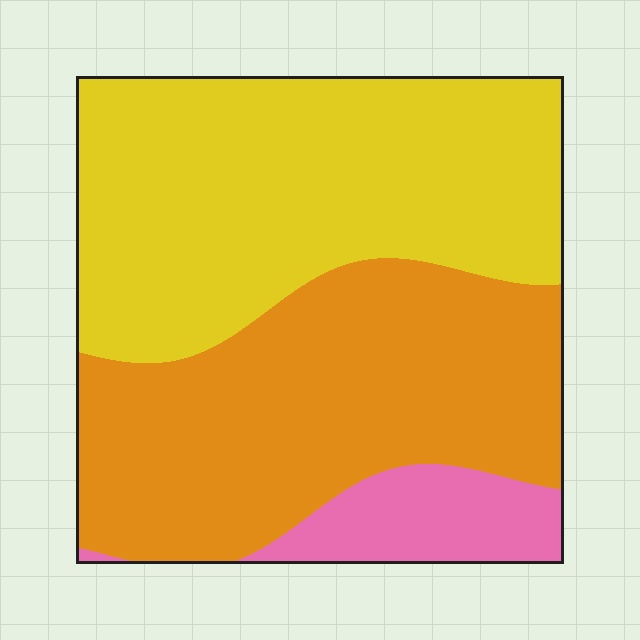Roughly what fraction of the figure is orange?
Orange takes up about two fifths (2/5) of the figure.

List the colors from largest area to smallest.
From largest to smallest: yellow, orange, pink.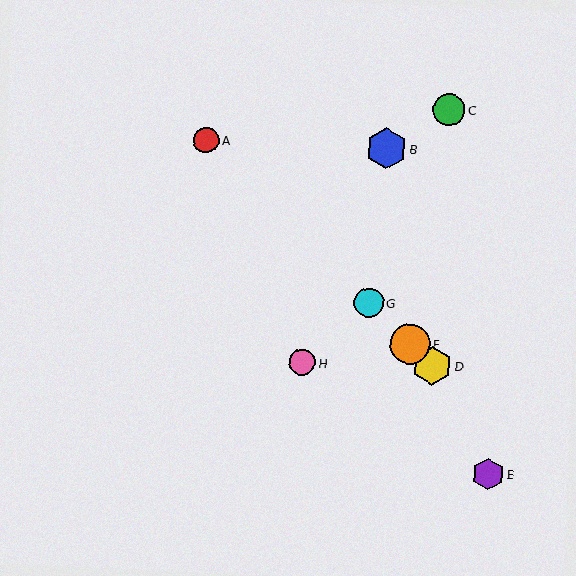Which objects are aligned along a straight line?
Objects A, D, F, G are aligned along a straight line.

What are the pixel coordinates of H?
Object H is at (302, 363).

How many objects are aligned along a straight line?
4 objects (A, D, F, G) are aligned along a straight line.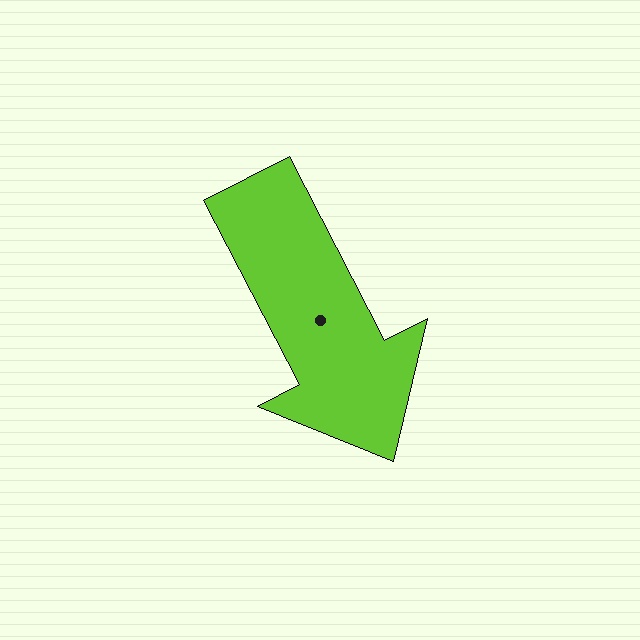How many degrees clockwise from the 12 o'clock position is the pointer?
Approximately 153 degrees.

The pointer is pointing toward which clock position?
Roughly 5 o'clock.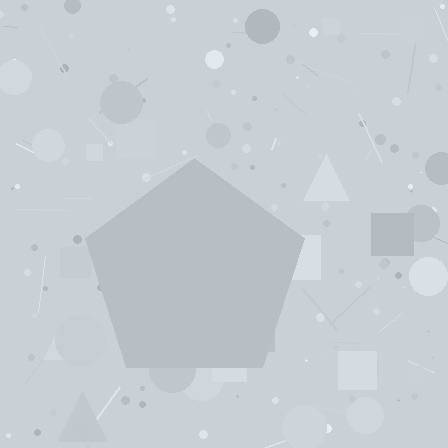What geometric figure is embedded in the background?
A pentagon is embedded in the background.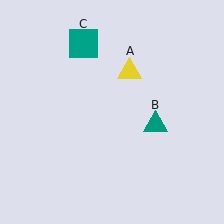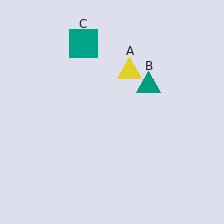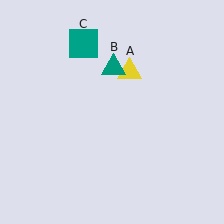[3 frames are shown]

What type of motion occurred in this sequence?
The teal triangle (object B) rotated counterclockwise around the center of the scene.